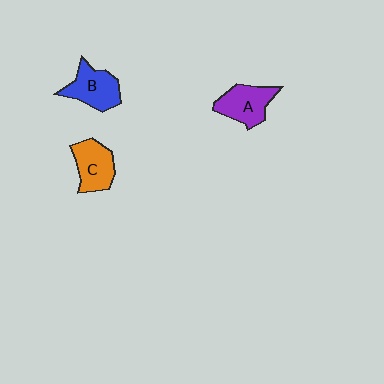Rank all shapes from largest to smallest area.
From largest to smallest: A (purple), B (blue), C (orange).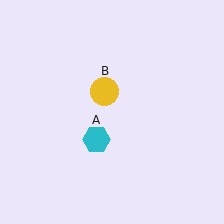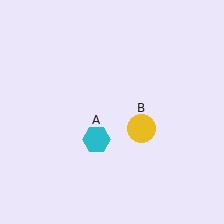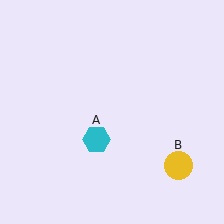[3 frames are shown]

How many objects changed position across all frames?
1 object changed position: yellow circle (object B).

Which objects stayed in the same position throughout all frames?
Cyan hexagon (object A) remained stationary.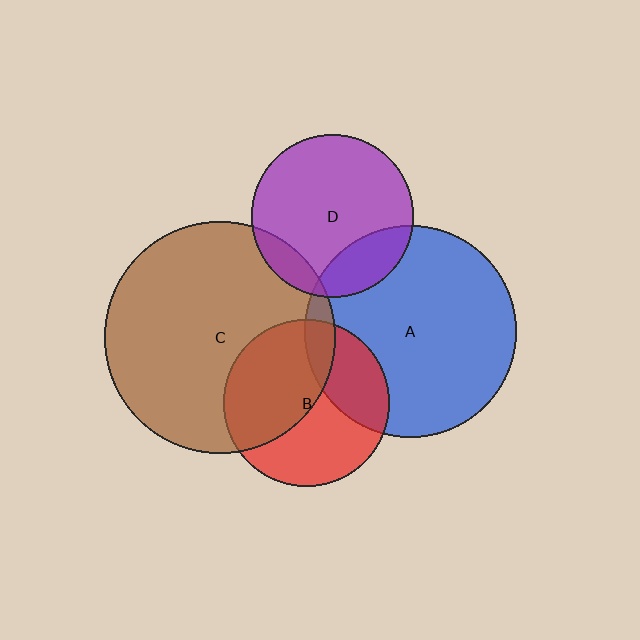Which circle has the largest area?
Circle C (brown).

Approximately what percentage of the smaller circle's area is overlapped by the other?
Approximately 30%.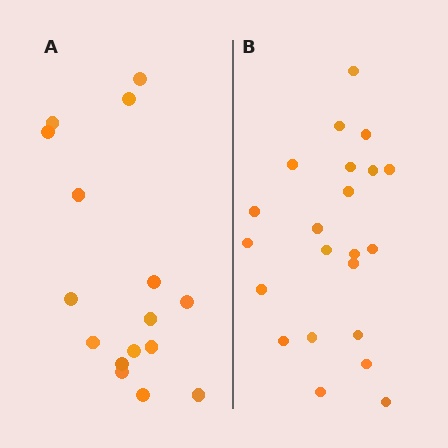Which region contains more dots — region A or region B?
Region B (the right region) has more dots.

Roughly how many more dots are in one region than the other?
Region B has about 6 more dots than region A.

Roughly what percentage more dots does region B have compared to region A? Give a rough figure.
About 40% more.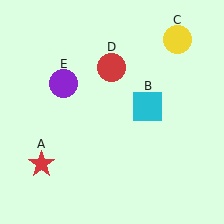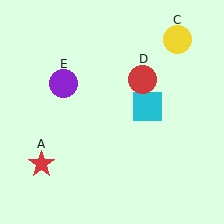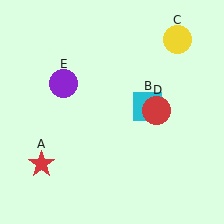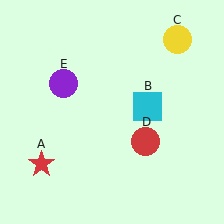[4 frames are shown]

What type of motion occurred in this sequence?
The red circle (object D) rotated clockwise around the center of the scene.